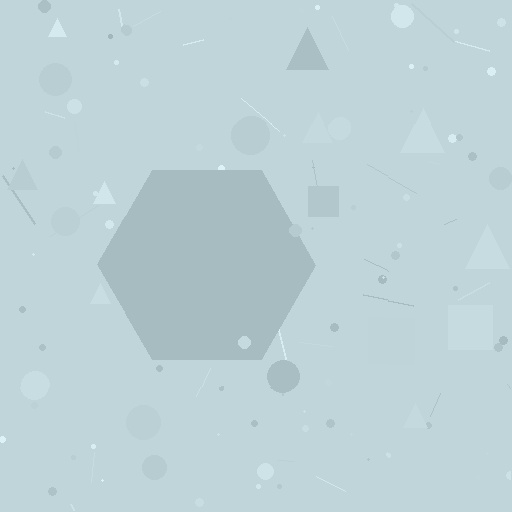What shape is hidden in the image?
A hexagon is hidden in the image.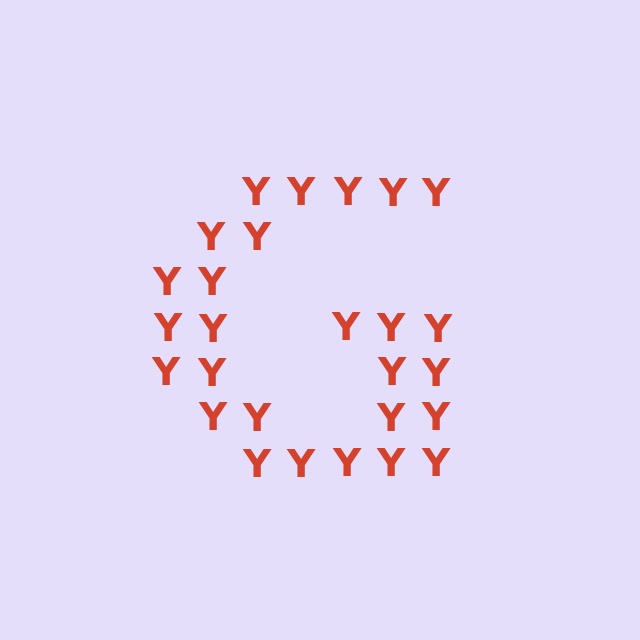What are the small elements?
The small elements are letter Y's.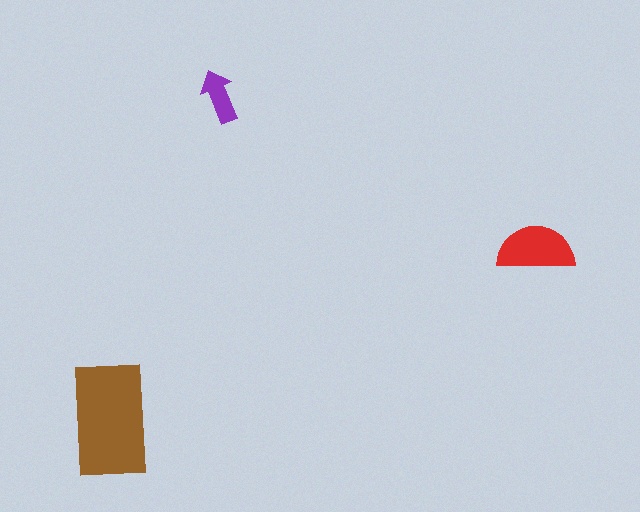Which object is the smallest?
The purple arrow.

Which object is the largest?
The brown rectangle.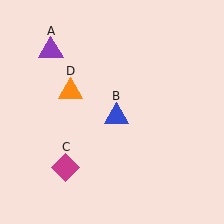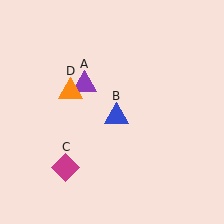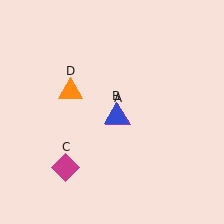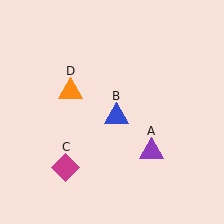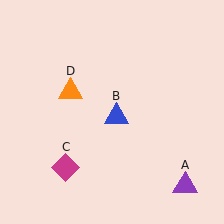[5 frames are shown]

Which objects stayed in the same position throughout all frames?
Blue triangle (object B) and magenta diamond (object C) and orange triangle (object D) remained stationary.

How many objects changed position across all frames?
1 object changed position: purple triangle (object A).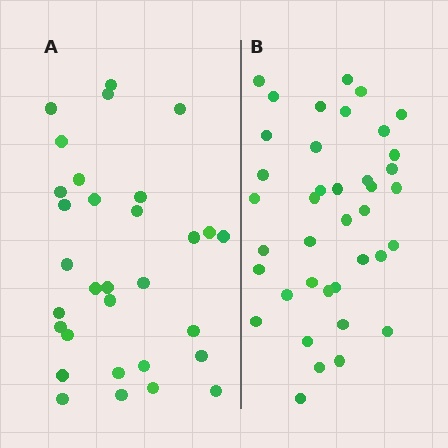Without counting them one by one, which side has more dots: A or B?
Region B (the right region) has more dots.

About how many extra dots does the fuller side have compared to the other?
Region B has roughly 8 or so more dots than region A.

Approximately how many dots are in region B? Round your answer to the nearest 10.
About 40 dots. (The exact count is 39, which rounds to 40.)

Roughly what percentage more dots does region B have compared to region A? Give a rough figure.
About 25% more.